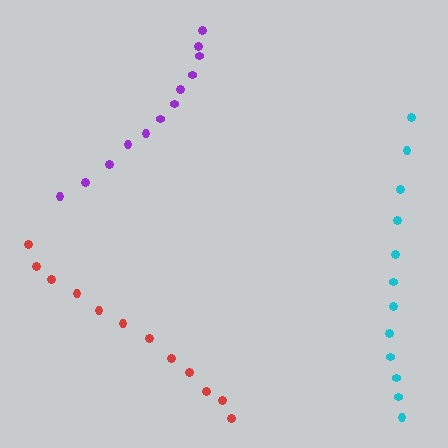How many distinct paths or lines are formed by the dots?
There are 3 distinct paths.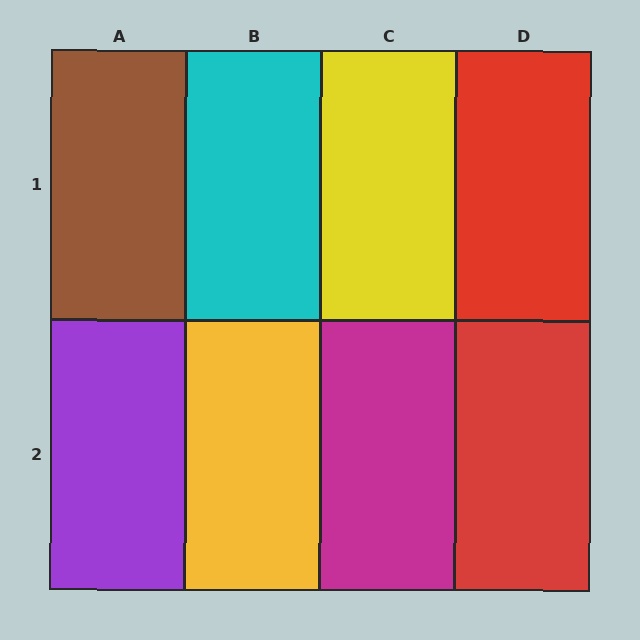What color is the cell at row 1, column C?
Yellow.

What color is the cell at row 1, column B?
Cyan.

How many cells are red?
2 cells are red.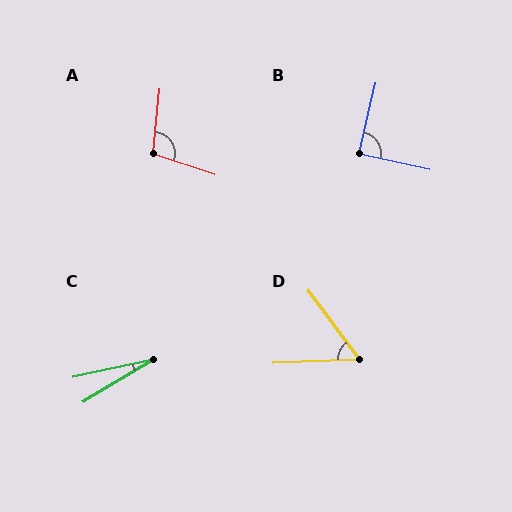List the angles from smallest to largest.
C (19°), D (56°), B (90°), A (103°).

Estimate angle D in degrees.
Approximately 56 degrees.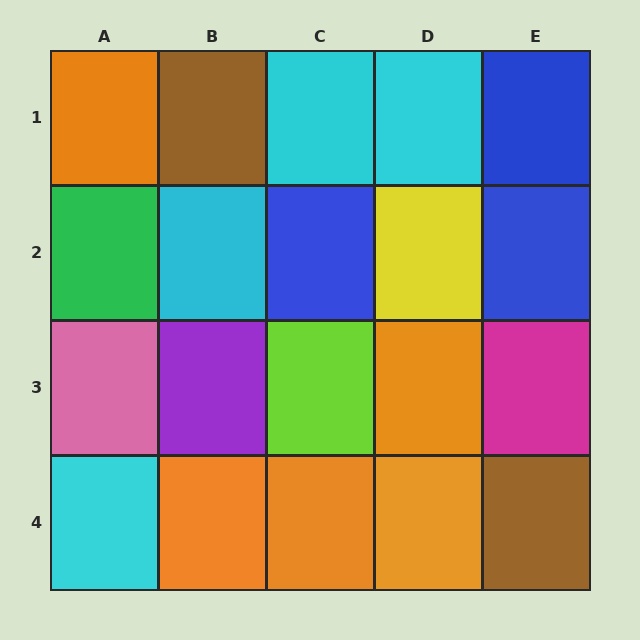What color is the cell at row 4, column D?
Orange.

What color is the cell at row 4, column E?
Brown.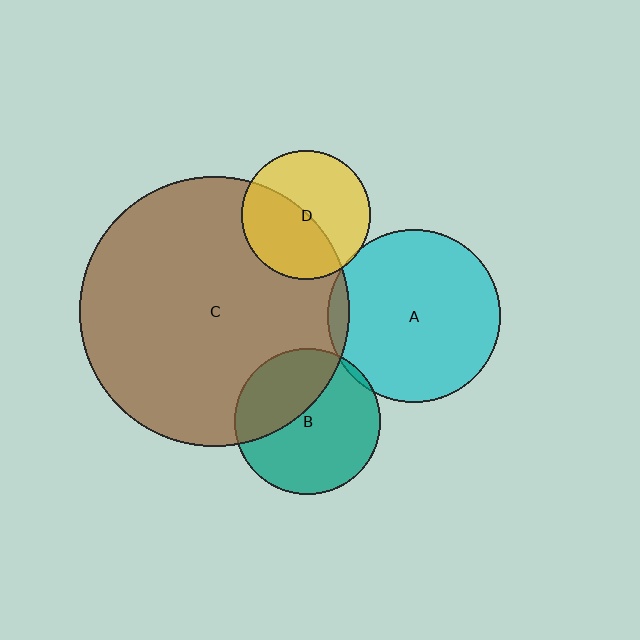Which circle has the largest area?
Circle C (brown).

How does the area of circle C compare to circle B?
Approximately 3.4 times.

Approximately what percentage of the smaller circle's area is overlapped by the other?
Approximately 35%.